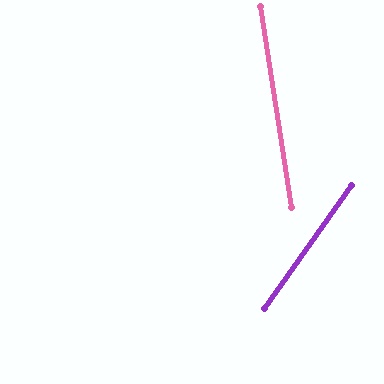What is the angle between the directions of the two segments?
Approximately 44 degrees.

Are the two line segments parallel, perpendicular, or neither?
Neither parallel nor perpendicular — they differ by about 44°.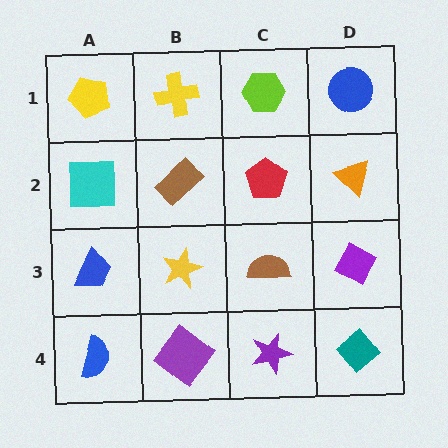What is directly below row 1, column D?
An orange triangle.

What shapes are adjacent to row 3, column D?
An orange triangle (row 2, column D), a teal diamond (row 4, column D), a brown semicircle (row 3, column C).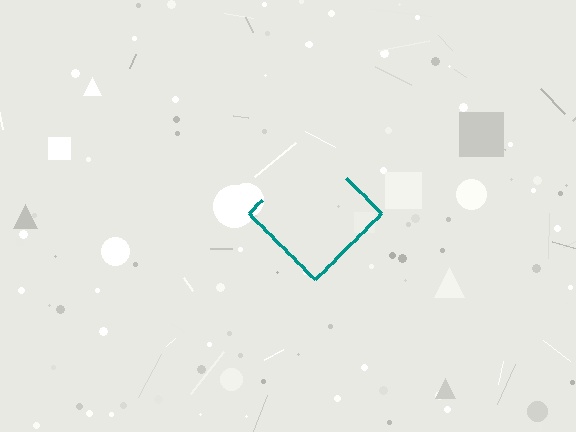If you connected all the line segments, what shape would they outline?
They would outline a diamond.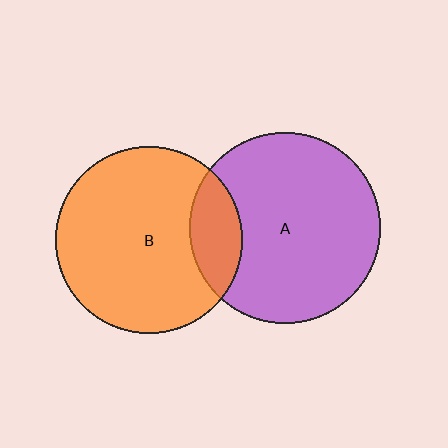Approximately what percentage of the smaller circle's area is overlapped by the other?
Approximately 15%.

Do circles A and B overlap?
Yes.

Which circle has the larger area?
Circle A (purple).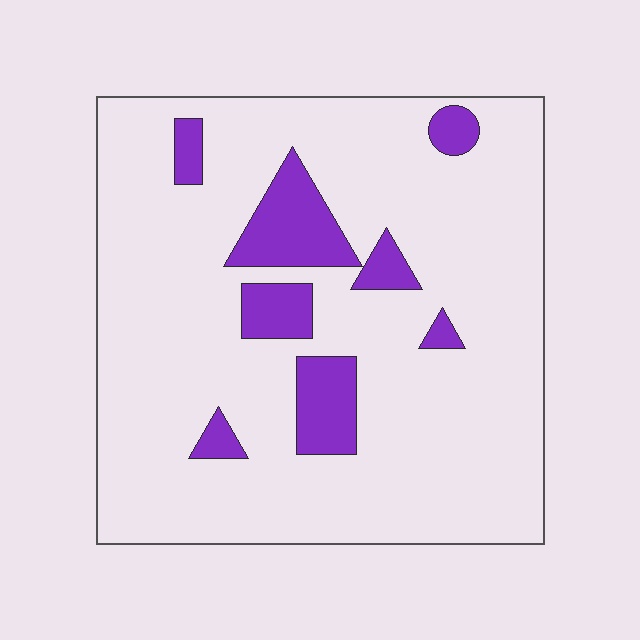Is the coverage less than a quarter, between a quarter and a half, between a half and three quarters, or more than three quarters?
Less than a quarter.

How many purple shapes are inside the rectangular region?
8.